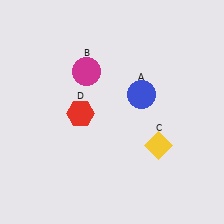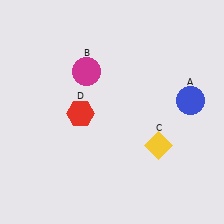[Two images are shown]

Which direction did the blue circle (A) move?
The blue circle (A) moved right.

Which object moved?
The blue circle (A) moved right.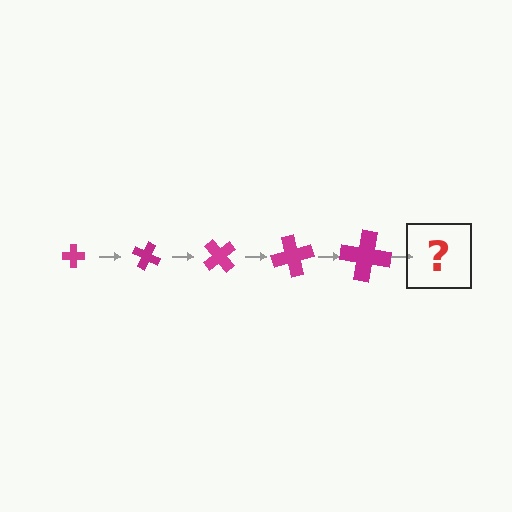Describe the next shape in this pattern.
It should be a cross, larger than the previous one and rotated 125 degrees from the start.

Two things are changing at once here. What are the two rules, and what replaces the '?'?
The two rules are that the cross grows larger each step and it rotates 25 degrees each step. The '?' should be a cross, larger than the previous one and rotated 125 degrees from the start.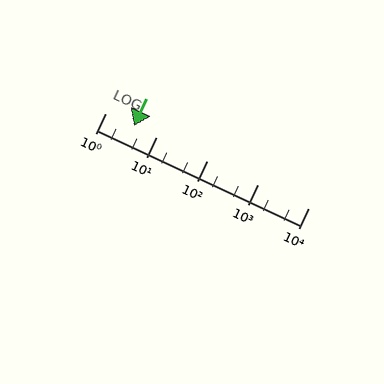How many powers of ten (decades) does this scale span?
The scale spans 4 decades, from 1 to 10000.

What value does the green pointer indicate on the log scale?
The pointer indicates approximately 3.7.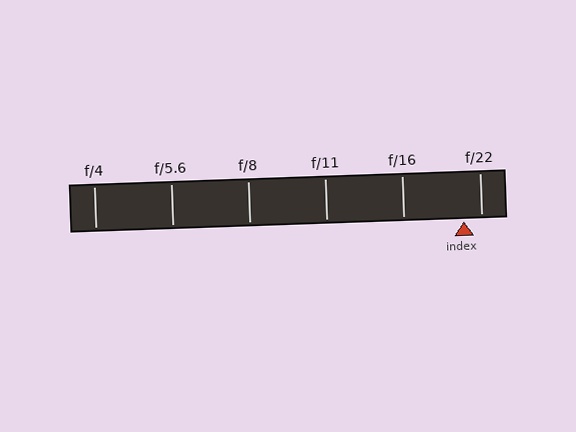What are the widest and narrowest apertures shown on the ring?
The widest aperture shown is f/4 and the narrowest is f/22.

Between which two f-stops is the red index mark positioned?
The index mark is between f/16 and f/22.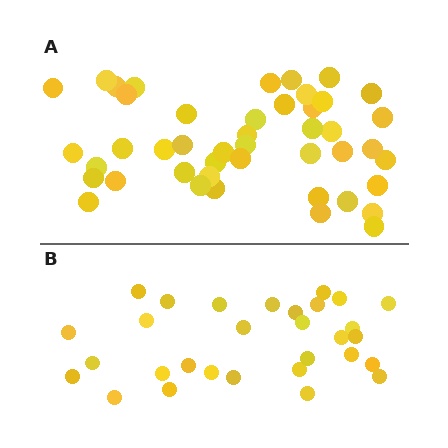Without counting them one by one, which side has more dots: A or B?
Region A (the top region) has more dots.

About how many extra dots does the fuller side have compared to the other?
Region A has approximately 15 more dots than region B.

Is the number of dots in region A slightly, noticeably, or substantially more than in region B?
Region A has substantially more. The ratio is roughly 1.5 to 1.